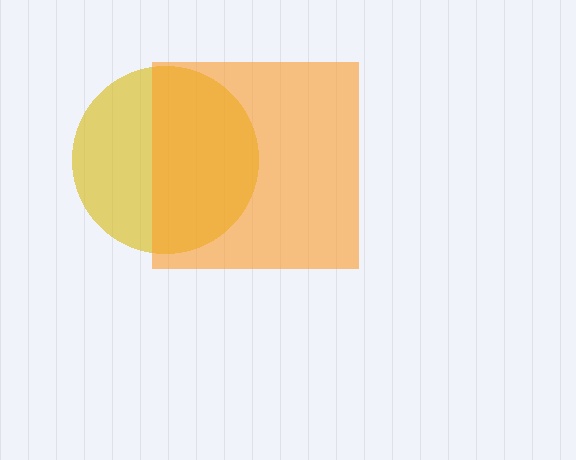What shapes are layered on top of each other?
The layered shapes are: a yellow circle, an orange square.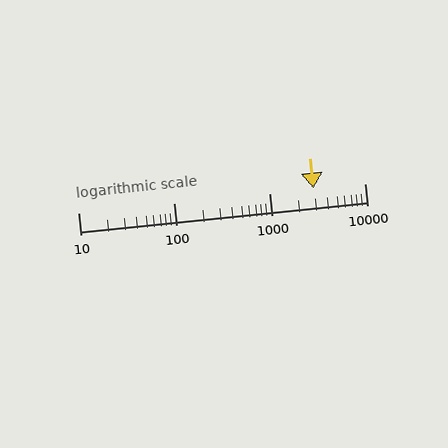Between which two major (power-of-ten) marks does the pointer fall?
The pointer is between 1000 and 10000.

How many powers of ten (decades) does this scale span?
The scale spans 3 decades, from 10 to 10000.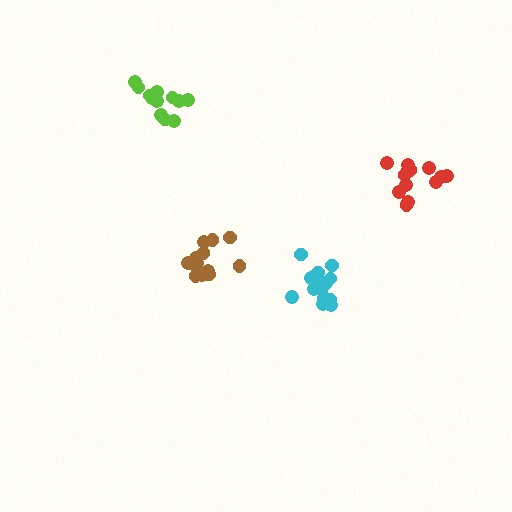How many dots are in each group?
Group 1: 15 dots, Group 2: 13 dots, Group 3: 13 dots, Group 4: 12 dots (53 total).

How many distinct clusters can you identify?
There are 4 distinct clusters.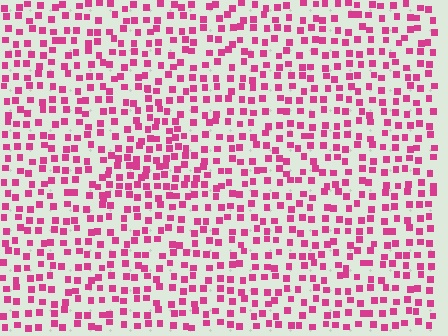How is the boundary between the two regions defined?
The boundary is defined by a change in element density (approximately 1.5x ratio). All elements are the same color, size, and shape.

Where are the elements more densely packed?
The elements are more densely packed inside the triangle boundary.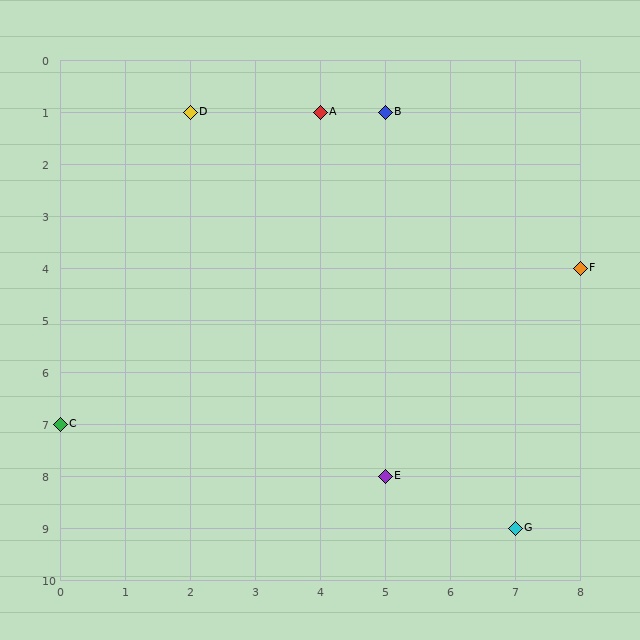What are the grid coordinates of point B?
Point B is at grid coordinates (5, 1).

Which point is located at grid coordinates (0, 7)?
Point C is at (0, 7).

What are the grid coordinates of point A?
Point A is at grid coordinates (4, 1).